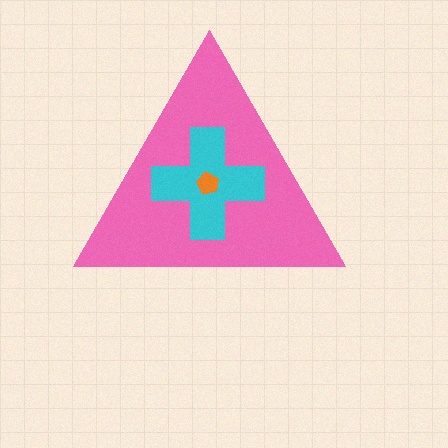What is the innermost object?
The orange pentagon.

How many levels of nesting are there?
3.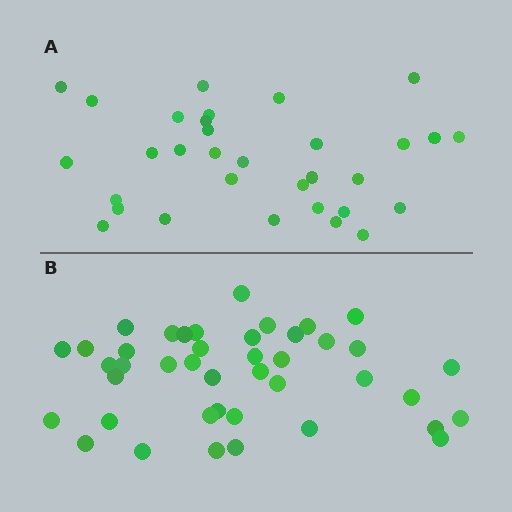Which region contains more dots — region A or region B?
Region B (the bottom region) has more dots.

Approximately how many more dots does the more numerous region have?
Region B has roughly 10 or so more dots than region A.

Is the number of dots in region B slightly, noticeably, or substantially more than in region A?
Region B has noticeably more, but not dramatically so. The ratio is roughly 1.3 to 1.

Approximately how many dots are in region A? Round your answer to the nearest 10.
About 30 dots. (The exact count is 32, which rounds to 30.)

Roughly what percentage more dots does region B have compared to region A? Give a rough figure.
About 30% more.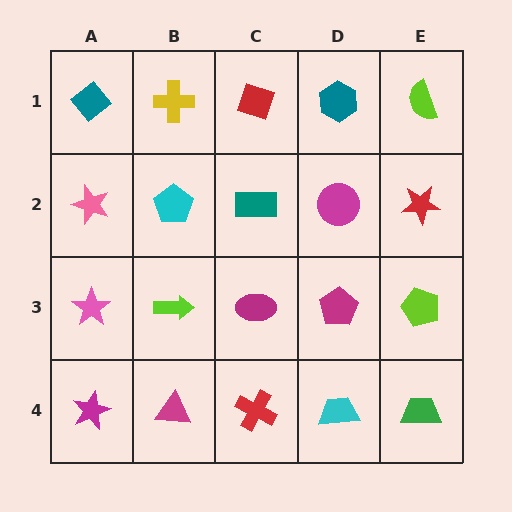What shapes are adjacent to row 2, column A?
A teal diamond (row 1, column A), a pink star (row 3, column A), a cyan pentagon (row 2, column B).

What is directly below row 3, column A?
A magenta star.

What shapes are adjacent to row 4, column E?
A lime pentagon (row 3, column E), a cyan trapezoid (row 4, column D).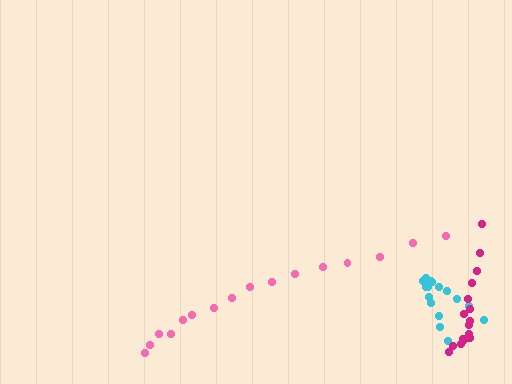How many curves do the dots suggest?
There are 3 distinct paths.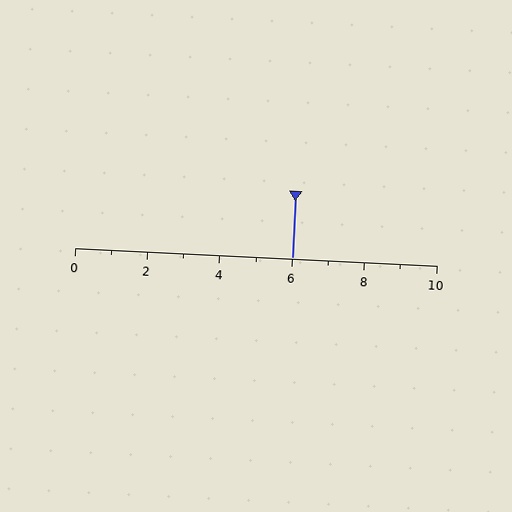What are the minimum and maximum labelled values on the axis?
The axis runs from 0 to 10.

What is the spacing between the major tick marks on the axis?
The major ticks are spaced 2 apart.